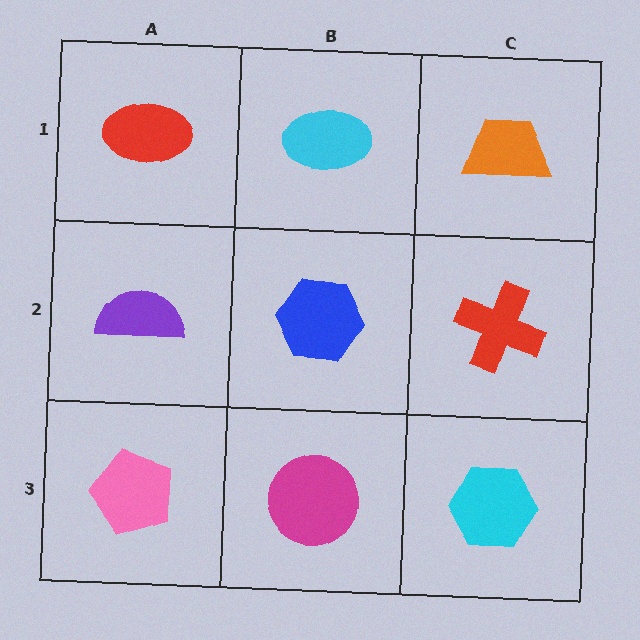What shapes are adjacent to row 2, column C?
An orange trapezoid (row 1, column C), a cyan hexagon (row 3, column C), a blue hexagon (row 2, column B).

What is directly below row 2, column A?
A pink pentagon.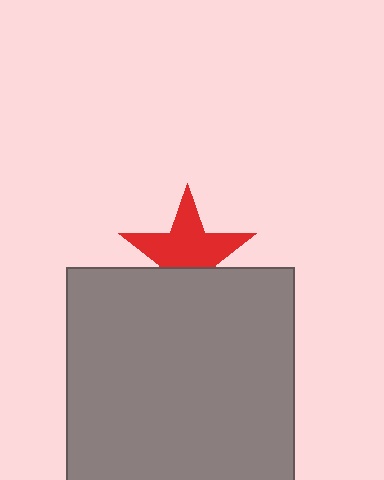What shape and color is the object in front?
The object in front is a gray rectangle.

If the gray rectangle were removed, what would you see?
You would see the complete red star.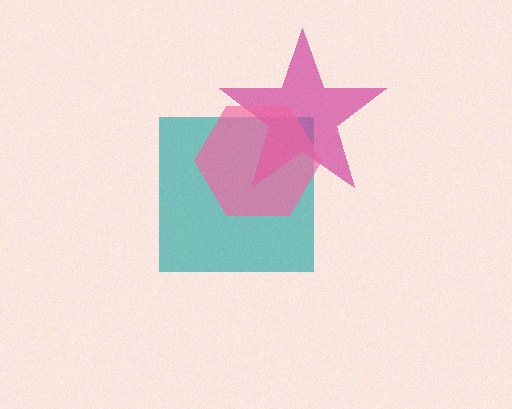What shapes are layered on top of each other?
The layered shapes are: a teal square, a magenta star, a pink hexagon.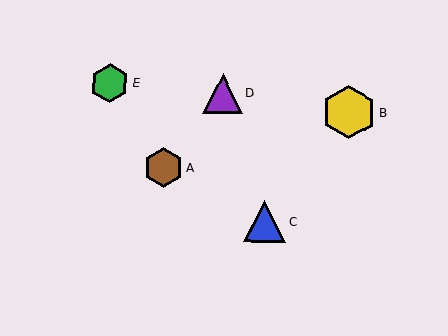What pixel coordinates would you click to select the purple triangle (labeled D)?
Click at (223, 93) to select the purple triangle D.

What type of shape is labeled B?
Shape B is a yellow hexagon.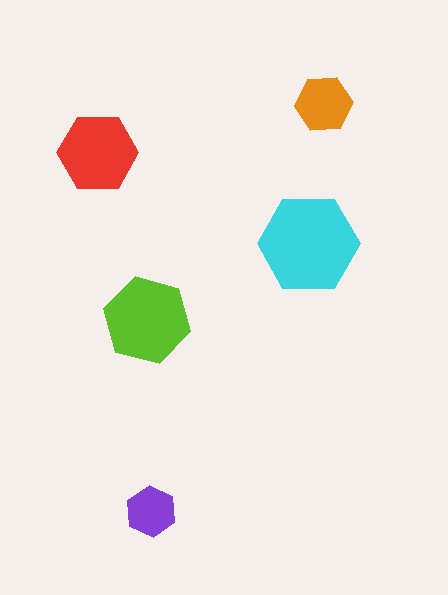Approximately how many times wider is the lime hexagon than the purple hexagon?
About 1.5 times wider.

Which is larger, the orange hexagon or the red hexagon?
The red one.